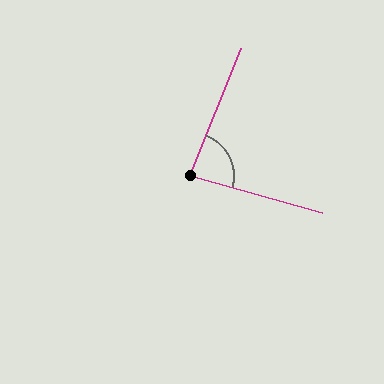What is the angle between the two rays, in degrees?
Approximately 83 degrees.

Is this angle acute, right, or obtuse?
It is acute.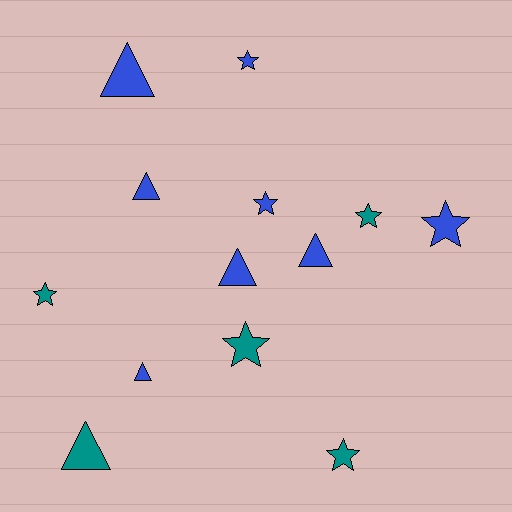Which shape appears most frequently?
Star, with 7 objects.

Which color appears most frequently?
Blue, with 8 objects.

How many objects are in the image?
There are 13 objects.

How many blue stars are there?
There are 3 blue stars.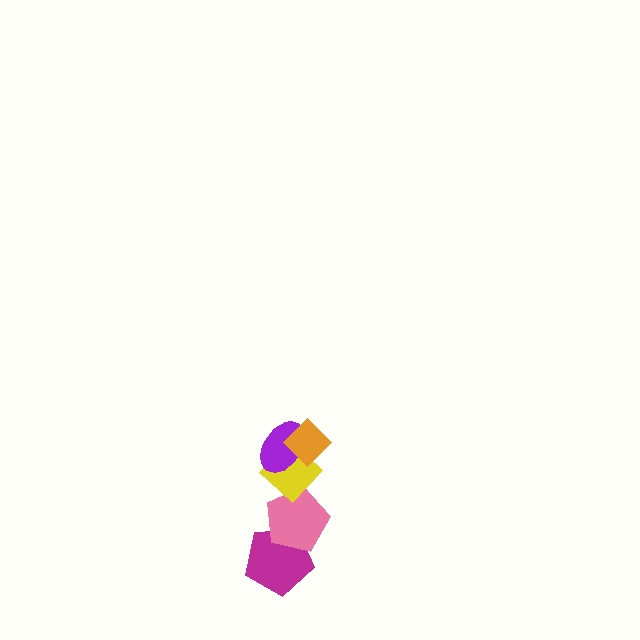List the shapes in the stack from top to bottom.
From top to bottom: the orange diamond, the purple ellipse, the yellow diamond, the pink pentagon, the magenta pentagon.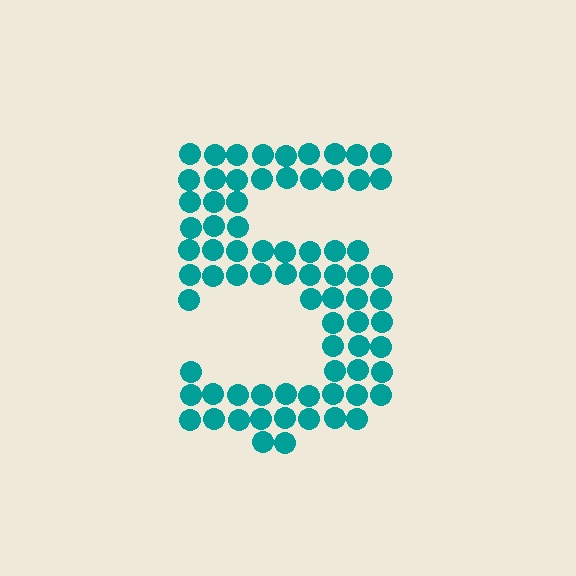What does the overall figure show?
The overall figure shows the digit 5.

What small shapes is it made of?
It is made of small circles.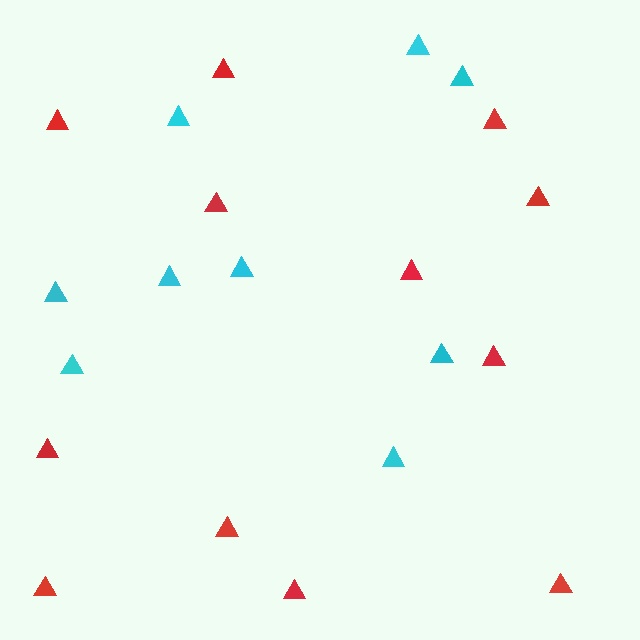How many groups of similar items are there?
There are 2 groups: one group of red triangles (12) and one group of cyan triangles (9).